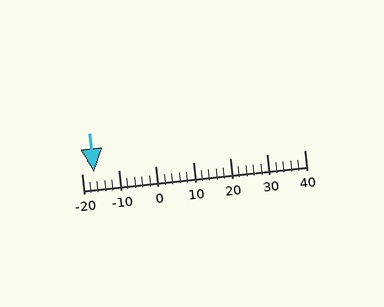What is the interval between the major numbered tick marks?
The major tick marks are spaced 10 units apart.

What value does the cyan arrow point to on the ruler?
The cyan arrow points to approximately -17.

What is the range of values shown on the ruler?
The ruler shows values from -20 to 40.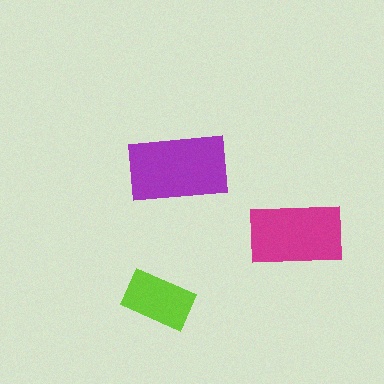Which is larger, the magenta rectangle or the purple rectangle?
The purple one.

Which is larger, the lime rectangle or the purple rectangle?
The purple one.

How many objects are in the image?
There are 3 objects in the image.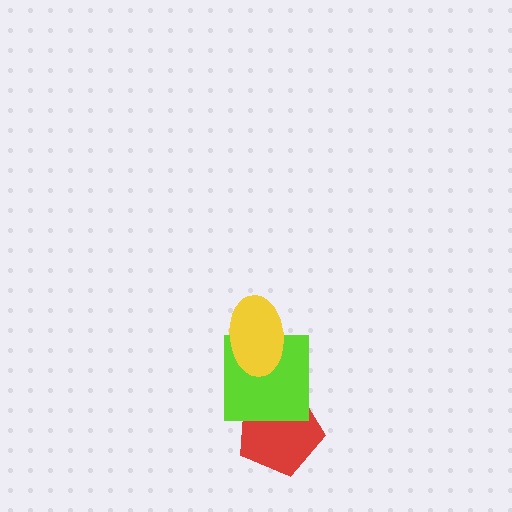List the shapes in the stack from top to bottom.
From top to bottom: the yellow ellipse, the lime square, the red pentagon.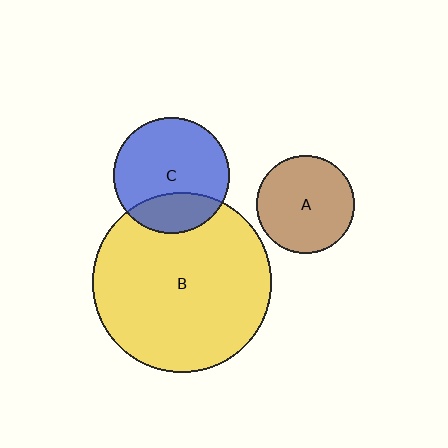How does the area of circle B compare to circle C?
Approximately 2.4 times.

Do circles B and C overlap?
Yes.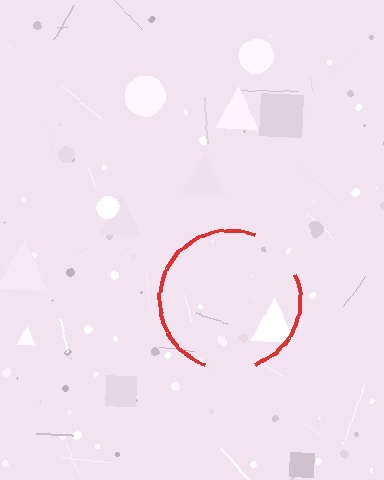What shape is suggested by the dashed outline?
The dashed outline suggests a circle.